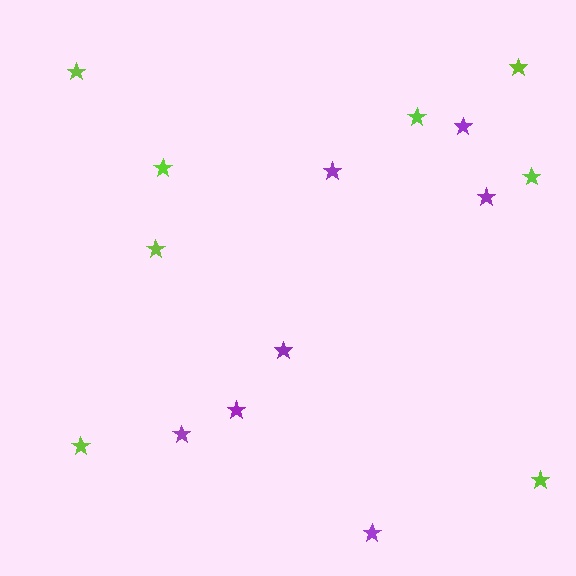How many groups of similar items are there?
There are 2 groups: one group of purple stars (7) and one group of lime stars (8).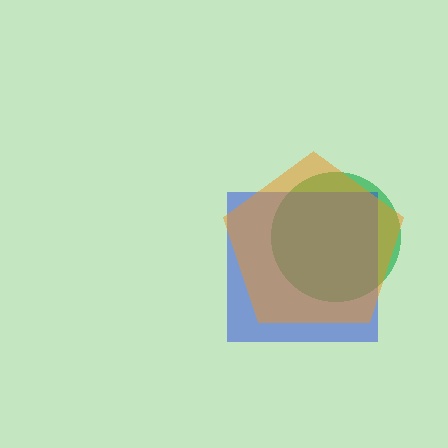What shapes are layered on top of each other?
The layered shapes are: a green circle, a blue square, an orange pentagon.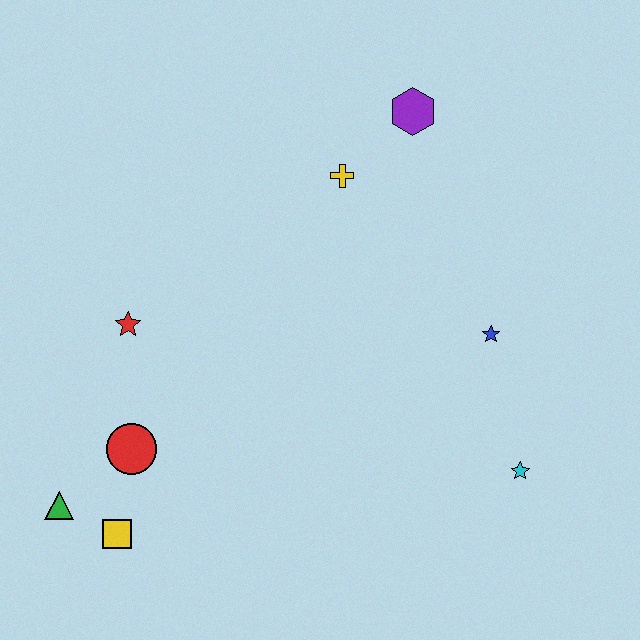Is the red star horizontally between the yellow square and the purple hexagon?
Yes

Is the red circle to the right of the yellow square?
Yes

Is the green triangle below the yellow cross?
Yes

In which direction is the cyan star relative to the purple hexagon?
The cyan star is below the purple hexagon.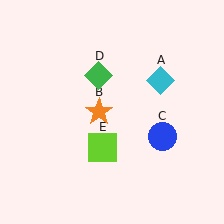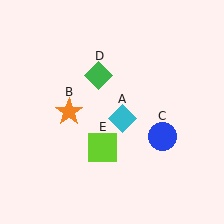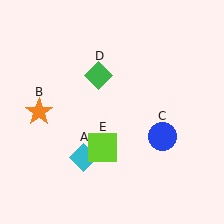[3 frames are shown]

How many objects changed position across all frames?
2 objects changed position: cyan diamond (object A), orange star (object B).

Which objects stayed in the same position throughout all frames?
Blue circle (object C) and green diamond (object D) and lime square (object E) remained stationary.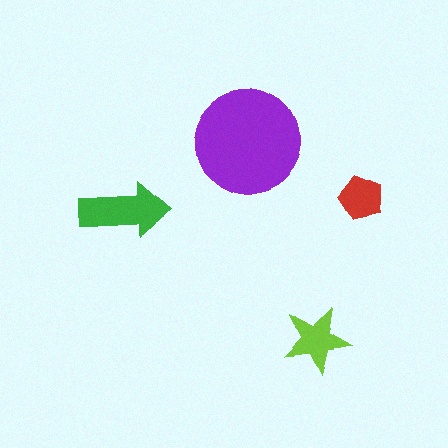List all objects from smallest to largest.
The red pentagon, the lime star, the green arrow, the purple circle.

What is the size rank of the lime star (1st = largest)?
3rd.